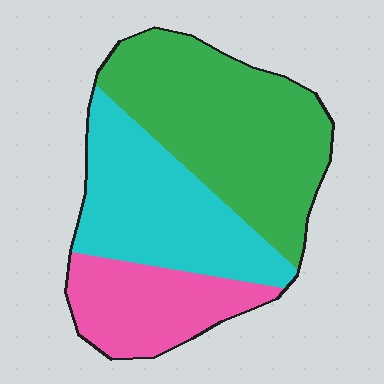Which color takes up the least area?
Pink, at roughly 20%.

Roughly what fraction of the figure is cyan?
Cyan takes up about one third (1/3) of the figure.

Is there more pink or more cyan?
Cyan.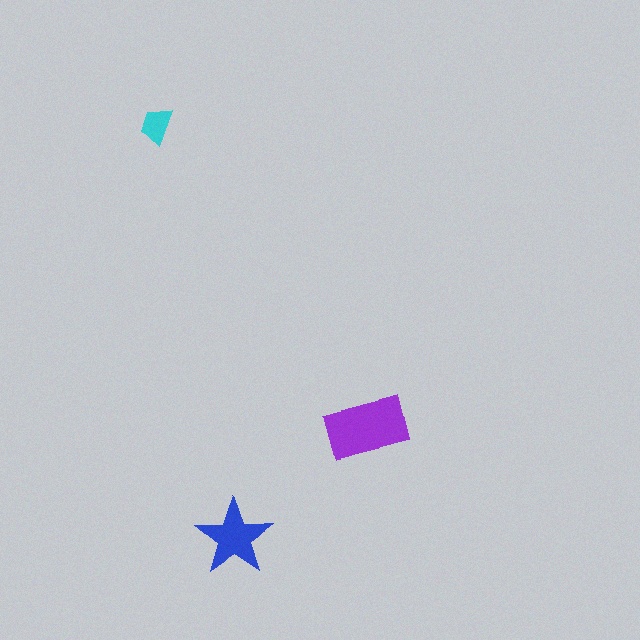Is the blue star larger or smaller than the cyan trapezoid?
Larger.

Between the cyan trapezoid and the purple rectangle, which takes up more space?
The purple rectangle.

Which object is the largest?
The purple rectangle.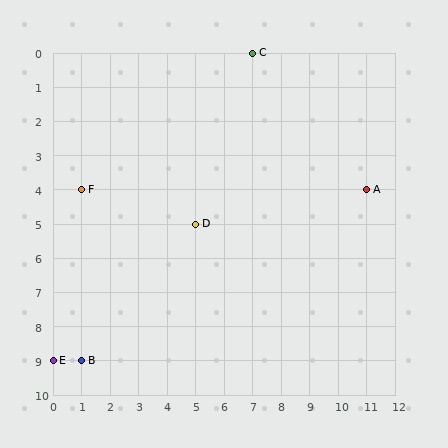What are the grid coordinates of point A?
Point A is at grid coordinates (11, 4).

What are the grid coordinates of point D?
Point D is at grid coordinates (5, 5).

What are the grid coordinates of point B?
Point B is at grid coordinates (1, 9).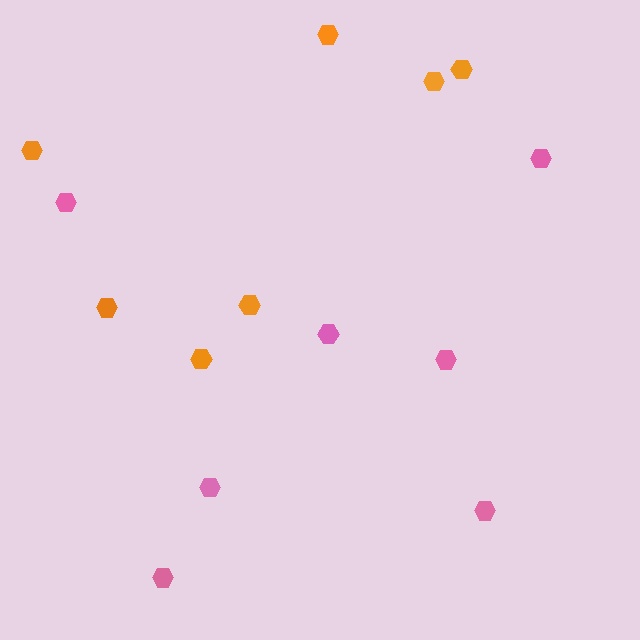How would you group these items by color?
There are 2 groups: one group of pink hexagons (7) and one group of orange hexagons (7).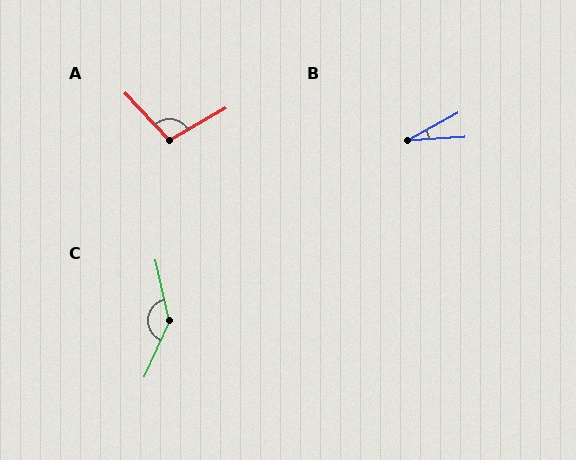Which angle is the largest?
C, at approximately 143 degrees.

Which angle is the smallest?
B, at approximately 26 degrees.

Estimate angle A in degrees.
Approximately 103 degrees.